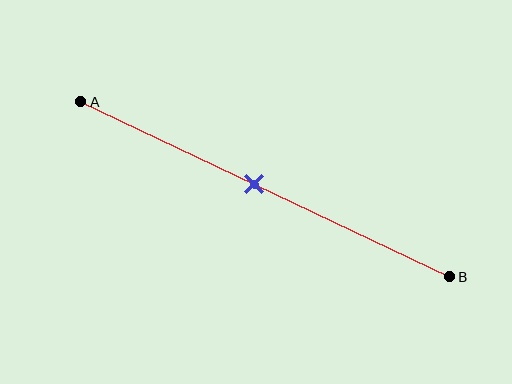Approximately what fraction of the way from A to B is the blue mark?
The blue mark is approximately 45% of the way from A to B.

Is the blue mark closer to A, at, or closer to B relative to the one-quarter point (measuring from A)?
The blue mark is closer to point B than the one-quarter point of segment AB.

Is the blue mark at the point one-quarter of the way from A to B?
No, the mark is at about 45% from A, not at the 25% one-quarter point.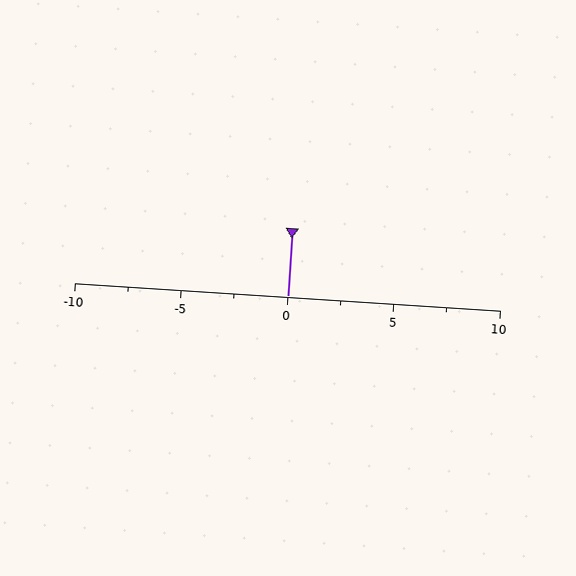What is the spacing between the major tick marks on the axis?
The major ticks are spaced 5 apart.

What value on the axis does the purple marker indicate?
The marker indicates approximately 0.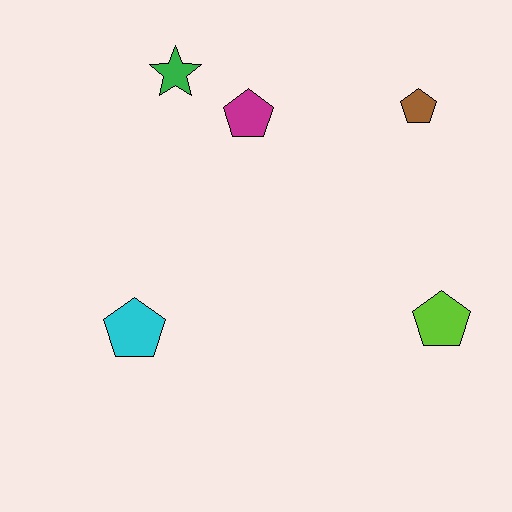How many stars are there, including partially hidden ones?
There is 1 star.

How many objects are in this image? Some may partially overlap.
There are 5 objects.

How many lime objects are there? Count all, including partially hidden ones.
There is 1 lime object.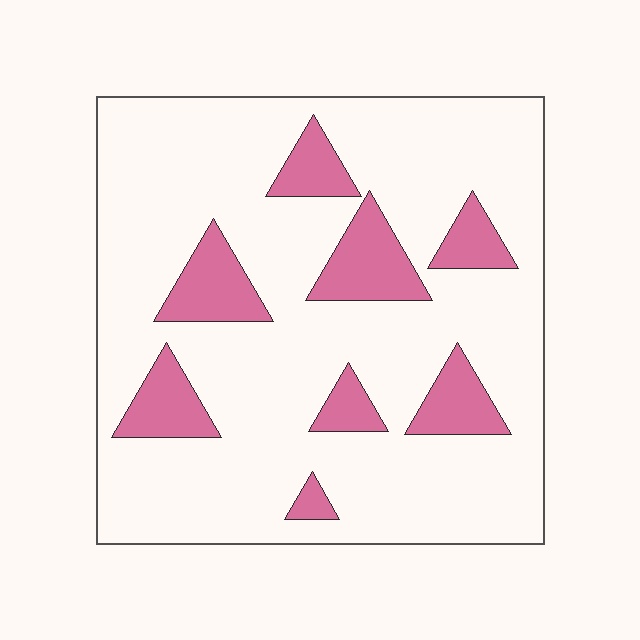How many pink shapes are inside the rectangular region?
8.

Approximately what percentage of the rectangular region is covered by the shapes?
Approximately 20%.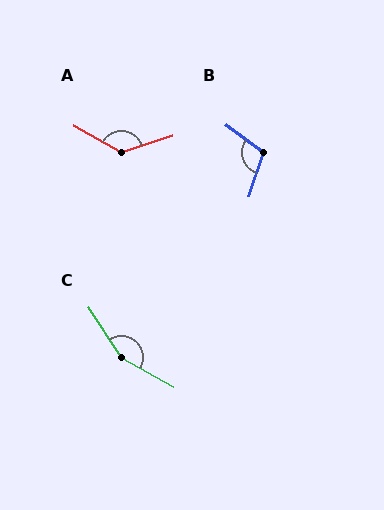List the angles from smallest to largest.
B (109°), A (132°), C (152°).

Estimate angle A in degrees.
Approximately 132 degrees.